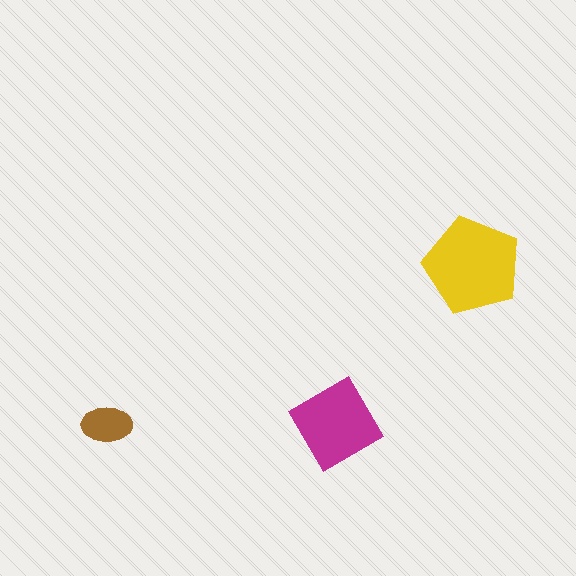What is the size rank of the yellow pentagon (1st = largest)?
1st.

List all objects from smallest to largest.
The brown ellipse, the magenta diamond, the yellow pentagon.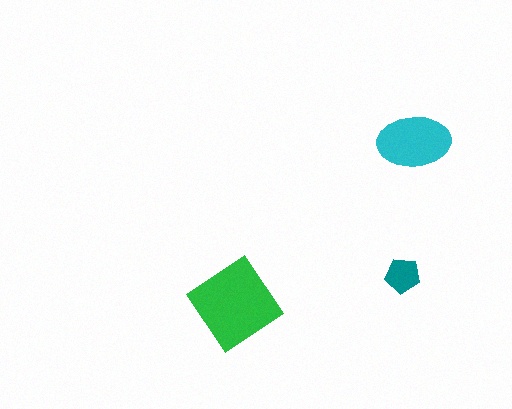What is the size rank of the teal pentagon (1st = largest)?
3rd.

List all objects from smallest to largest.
The teal pentagon, the cyan ellipse, the green diamond.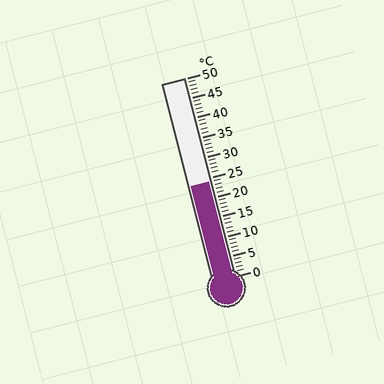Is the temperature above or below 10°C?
The temperature is above 10°C.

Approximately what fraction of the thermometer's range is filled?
The thermometer is filled to approximately 50% of its range.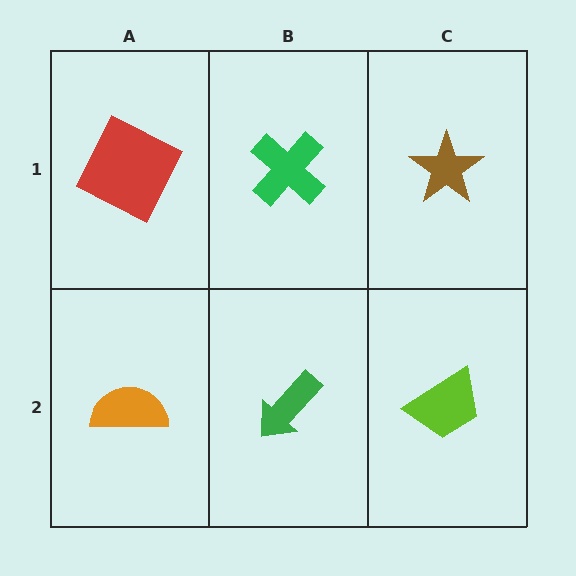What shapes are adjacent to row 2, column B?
A green cross (row 1, column B), an orange semicircle (row 2, column A), a lime trapezoid (row 2, column C).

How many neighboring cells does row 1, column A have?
2.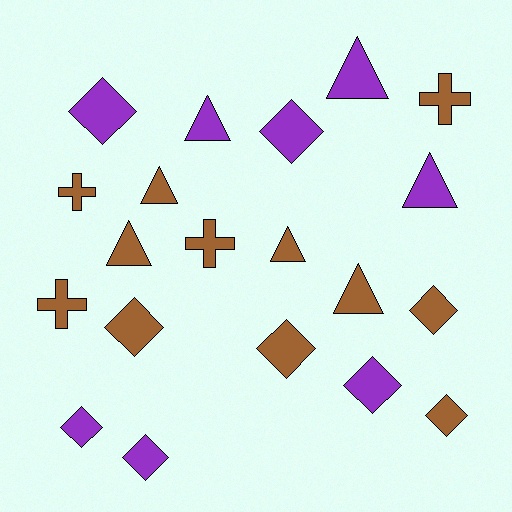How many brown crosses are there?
There are 4 brown crosses.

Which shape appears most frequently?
Diamond, with 9 objects.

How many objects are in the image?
There are 20 objects.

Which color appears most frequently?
Brown, with 12 objects.